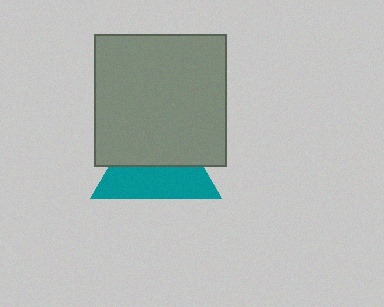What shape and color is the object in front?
The object in front is a gray square.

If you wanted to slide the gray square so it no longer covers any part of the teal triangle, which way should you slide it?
Slide it up — that is the most direct way to separate the two shapes.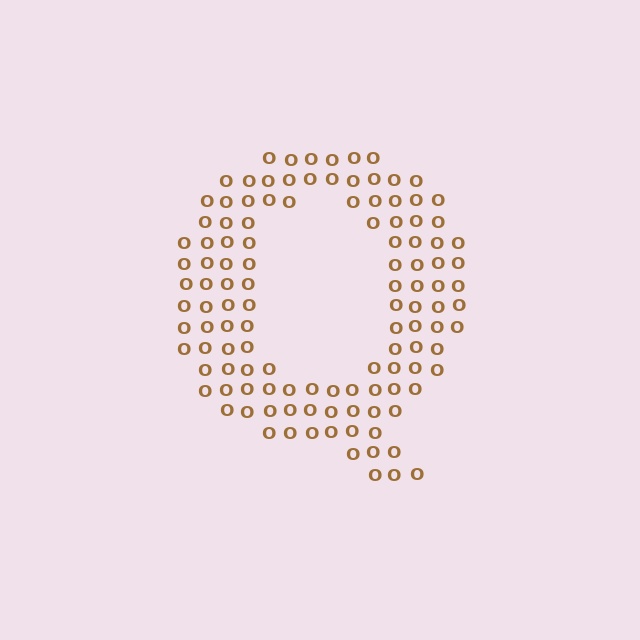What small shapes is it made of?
It is made of small letter O's.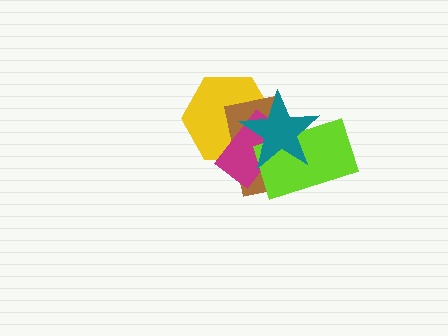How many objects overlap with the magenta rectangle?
4 objects overlap with the magenta rectangle.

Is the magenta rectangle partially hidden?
Yes, it is partially covered by another shape.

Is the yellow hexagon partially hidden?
Yes, it is partially covered by another shape.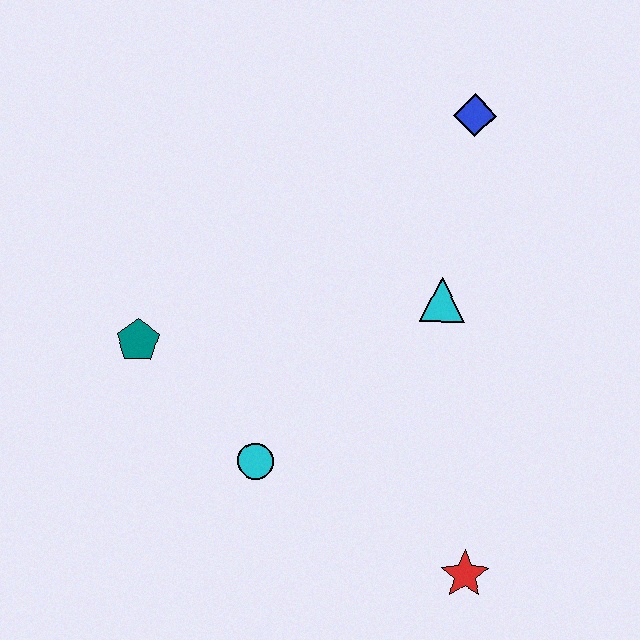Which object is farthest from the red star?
The blue diamond is farthest from the red star.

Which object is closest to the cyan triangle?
The blue diamond is closest to the cyan triangle.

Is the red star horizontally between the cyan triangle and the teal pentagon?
No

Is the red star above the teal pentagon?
No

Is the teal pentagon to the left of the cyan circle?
Yes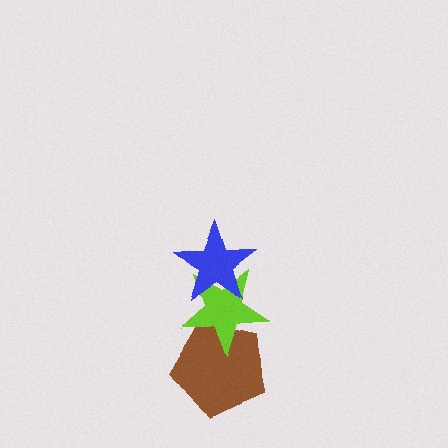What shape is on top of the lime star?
The blue star is on top of the lime star.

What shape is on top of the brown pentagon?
The lime star is on top of the brown pentagon.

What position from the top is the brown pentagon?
The brown pentagon is 3rd from the top.